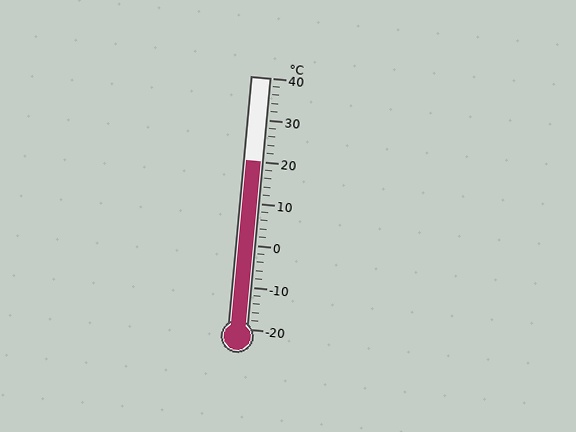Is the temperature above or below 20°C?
The temperature is at 20°C.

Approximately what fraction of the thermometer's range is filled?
The thermometer is filled to approximately 65% of its range.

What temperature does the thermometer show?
The thermometer shows approximately 20°C.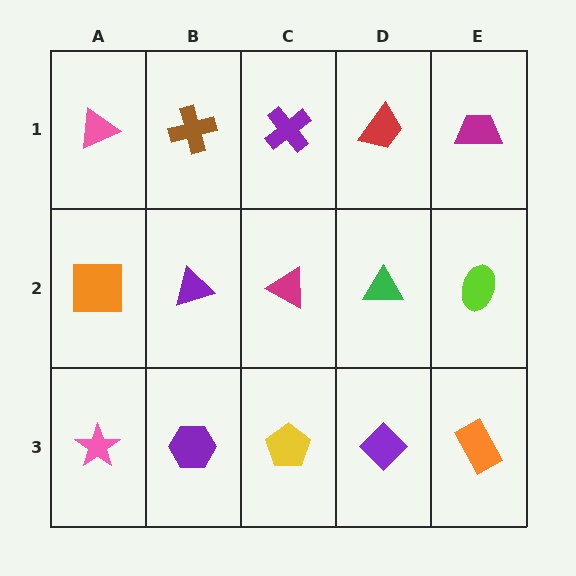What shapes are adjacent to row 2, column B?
A brown cross (row 1, column B), a purple hexagon (row 3, column B), an orange square (row 2, column A), a magenta triangle (row 2, column C).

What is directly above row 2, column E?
A magenta trapezoid.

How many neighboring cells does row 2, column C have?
4.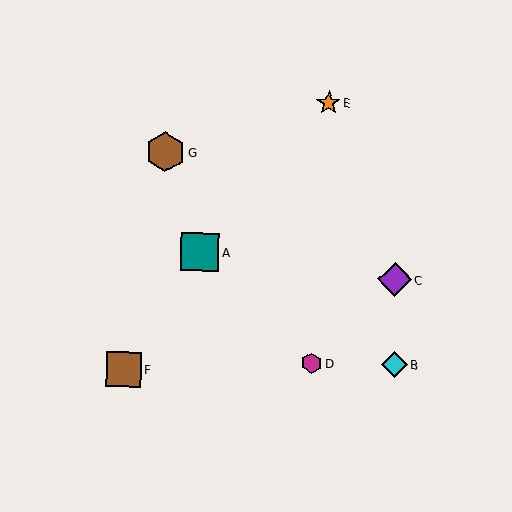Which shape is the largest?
The brown hexagon (labeled G) is the largest.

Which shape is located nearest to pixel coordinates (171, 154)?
The brown hexagon (labeled G) at (165, 152) is nearest to that location.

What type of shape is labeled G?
Shape G is a brown hexagon.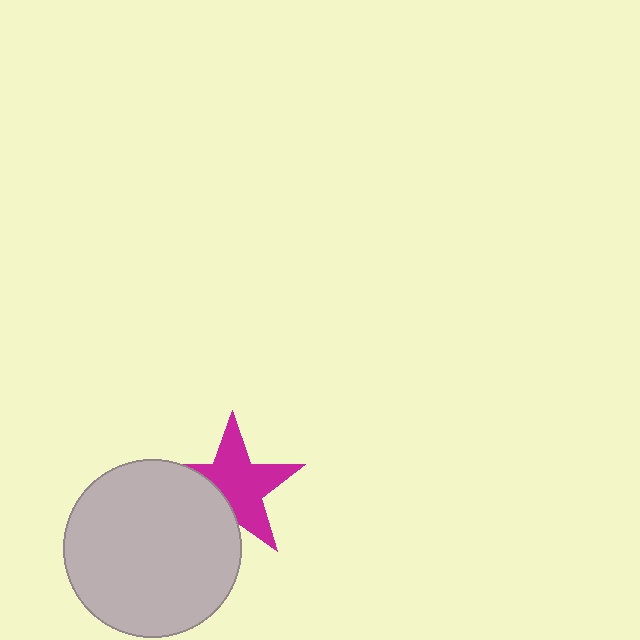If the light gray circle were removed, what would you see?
You would see the complete magenta star.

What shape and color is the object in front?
The object in front is a light gray circle.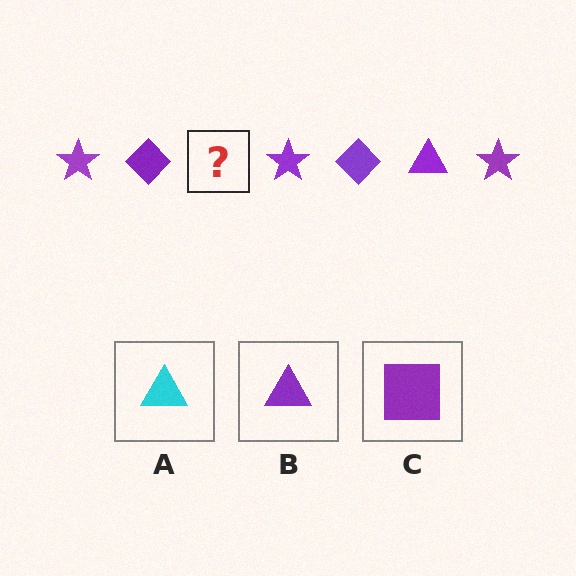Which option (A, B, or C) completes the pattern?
B.